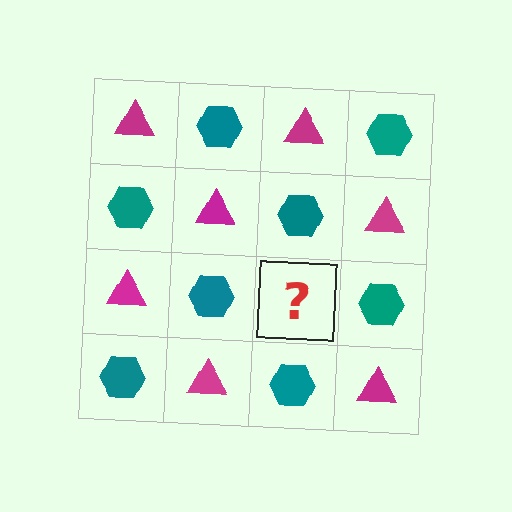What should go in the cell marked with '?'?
The missing cell should contain a magenta triangle.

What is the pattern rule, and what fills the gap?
The rule is that it alternates magenta triangle and teal hexagon in a checkerboard pattern. The gap should be filled with a magenta triangle.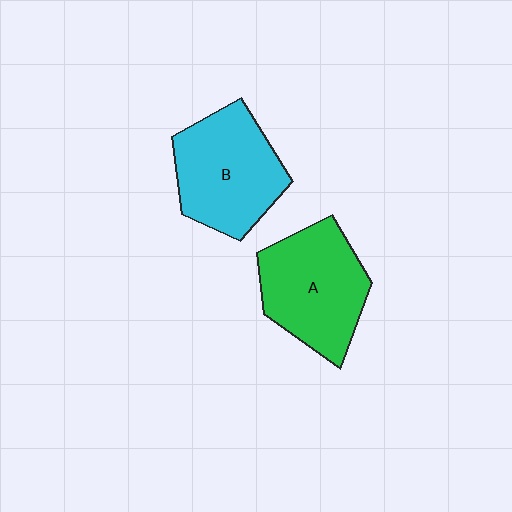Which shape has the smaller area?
Shape B (cyan).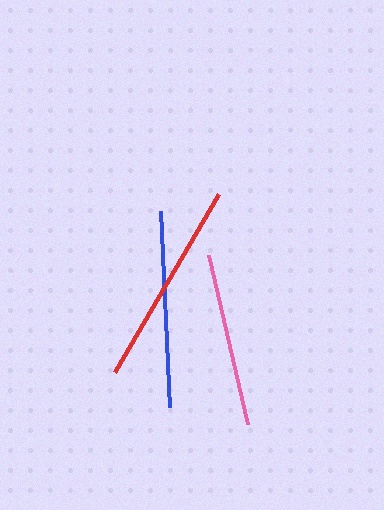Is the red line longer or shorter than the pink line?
The red line is longer than the pink line.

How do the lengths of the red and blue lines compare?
The red and blue lines are approximately the same length.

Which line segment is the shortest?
The pink line is the shortest at approximately 173 pixels.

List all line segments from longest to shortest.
From longest to shortest: red, blue, pink.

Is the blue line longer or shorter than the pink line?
The blue line is longer than the pink line.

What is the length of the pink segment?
The pink segment is approximately 173 pixels long.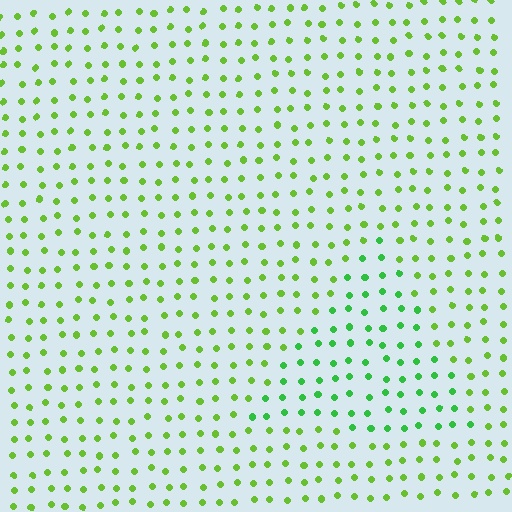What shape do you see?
I see a triangle.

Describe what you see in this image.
The image is filled with small lime elements in a uniform arrangement. A triangle-shaped region is visible where the elements are tinted to a slightly different hue, forming a subtle color boundary.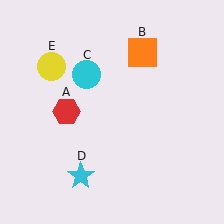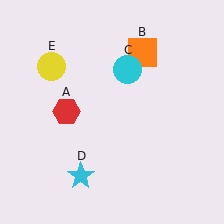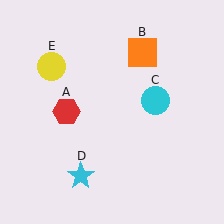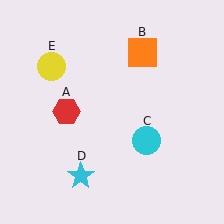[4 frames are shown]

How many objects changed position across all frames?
1 object changed position: cyan circle (object C).